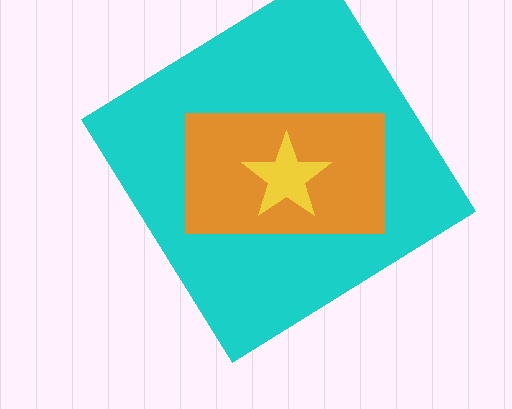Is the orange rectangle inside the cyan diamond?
Yes.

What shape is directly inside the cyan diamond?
The orange rectangle.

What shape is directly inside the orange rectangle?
The yellow star.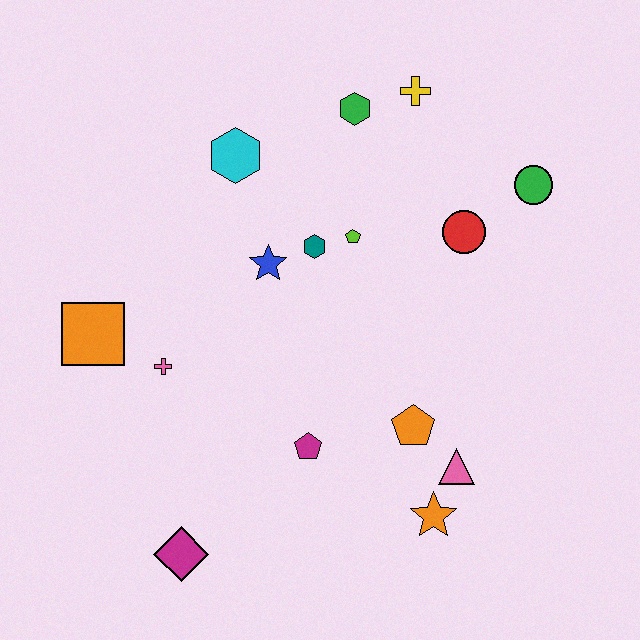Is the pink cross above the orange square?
No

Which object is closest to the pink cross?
The orange square is closest to the pink cross.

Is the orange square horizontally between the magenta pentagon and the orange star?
No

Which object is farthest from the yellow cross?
The magenta diamond is farthest from the yellow cross.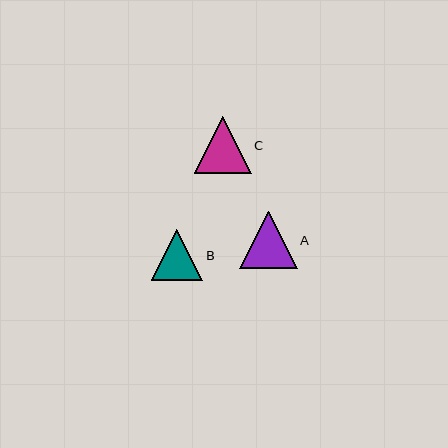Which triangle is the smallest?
Triangle B is the smallest with a size of approximately 52 pixels.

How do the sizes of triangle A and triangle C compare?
Triangle A and triangle C are approximately the same size.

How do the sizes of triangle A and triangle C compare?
Triangle A and triangle C are approximately the same size.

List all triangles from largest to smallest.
From largest to smallest: A, C, B.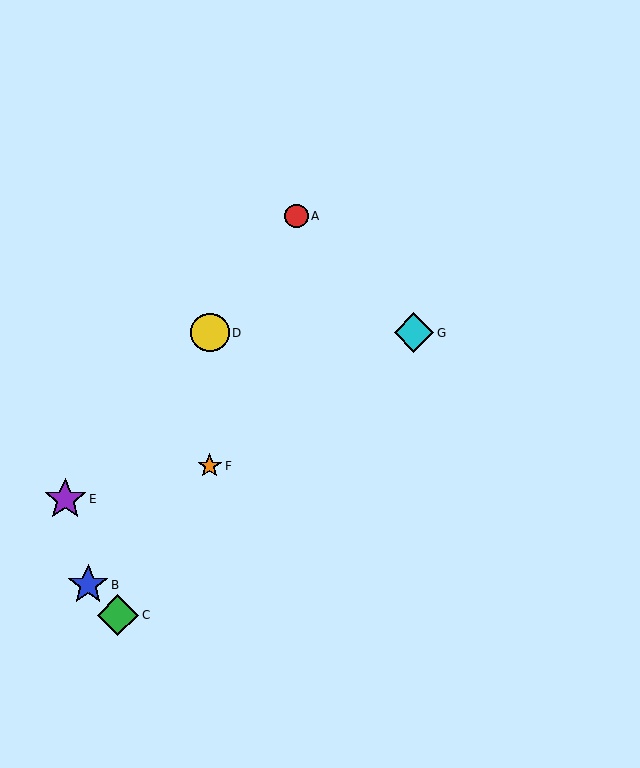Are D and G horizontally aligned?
Yes, both are at y≈333.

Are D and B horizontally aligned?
No, D is at y≈333 and B is at y≈585.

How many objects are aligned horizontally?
2 objects (D, G) are aligned horizontally.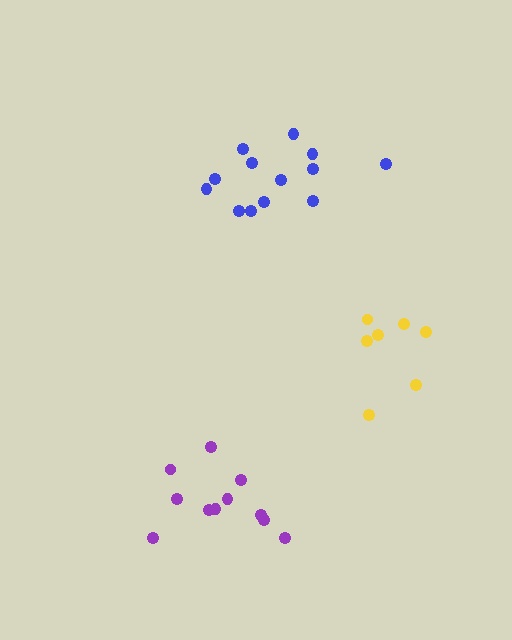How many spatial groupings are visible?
There are 3 spatial groupings.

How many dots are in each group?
Group 1: 13 dots, Group 2: 11 dots, Group 3: 7 dots (31 total).